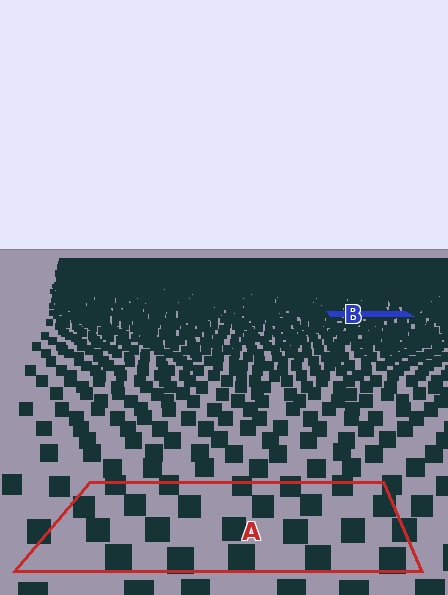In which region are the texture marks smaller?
The texture marks are smaller in region B, because it is farther away.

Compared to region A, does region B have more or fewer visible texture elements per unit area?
Region B has more texture elements per unit area — they are packed more densely because it is farther away.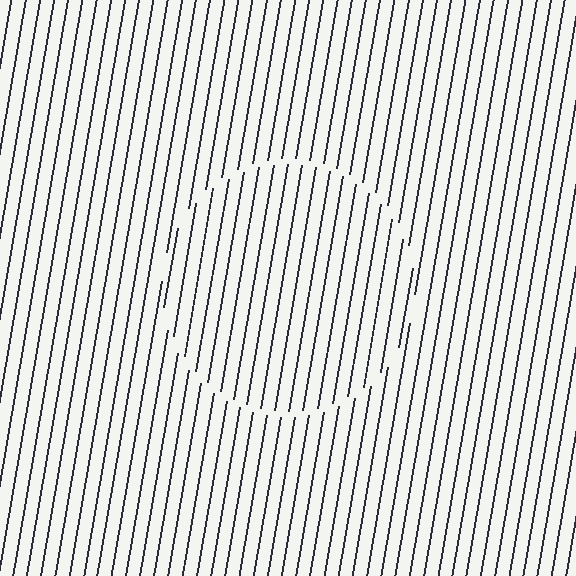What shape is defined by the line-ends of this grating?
An illusory circle. The interior of the shape contains the same grating, shifted by half a period — the contour is defined by the phase discontinuity where line-ends from the inner and outer gratings abut.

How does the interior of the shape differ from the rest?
The interior of the shape contains the same grating, shifted by half a period — the contour is defined by the phase discontinuity where line-ends from the inner and outer gratings abut.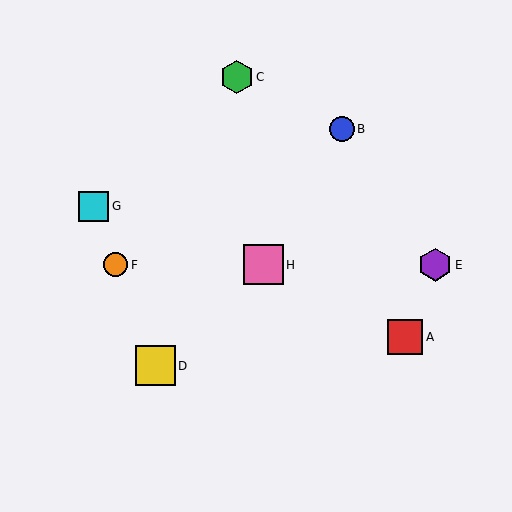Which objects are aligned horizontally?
Objects E, F, H are aligned horizontally.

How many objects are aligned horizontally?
3 objects (E, F, H) are aligned horizontally.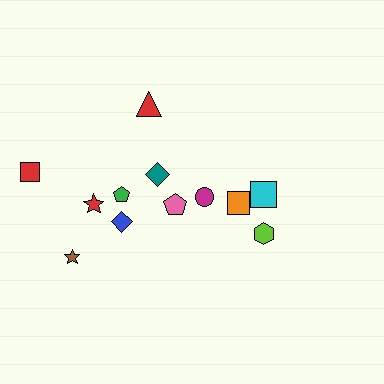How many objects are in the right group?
There are 4 objects.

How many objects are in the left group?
There are 8 objects.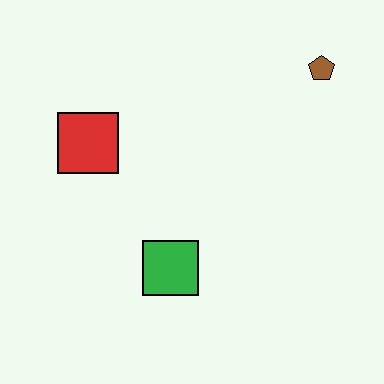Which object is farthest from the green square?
The brown pentagon is farthest from the green square.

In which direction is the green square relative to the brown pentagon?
The green square is below the brown pentagon.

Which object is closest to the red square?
The green square is closest to the red square.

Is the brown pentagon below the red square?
No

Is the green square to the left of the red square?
No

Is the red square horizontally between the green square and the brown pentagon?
No